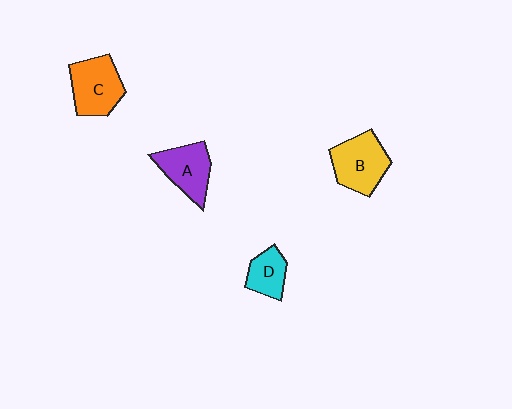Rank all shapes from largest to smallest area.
From largest to smallest: B (yellow), C (orange), A (purple), D (cyan).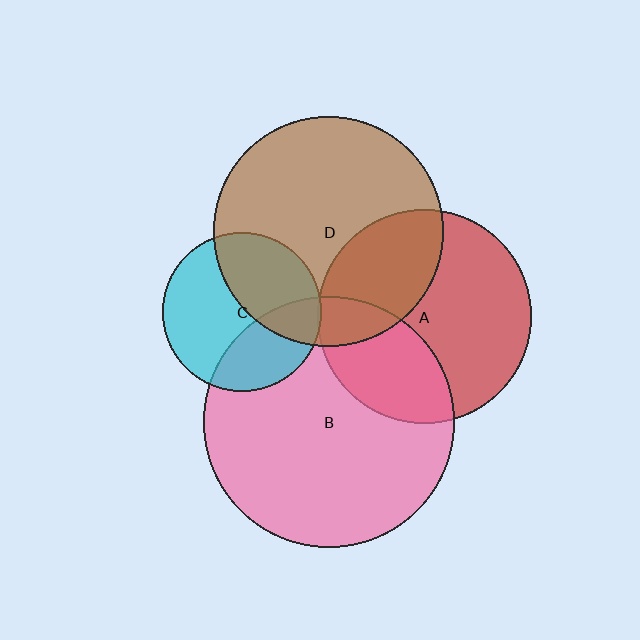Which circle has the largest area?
Circle B (pink).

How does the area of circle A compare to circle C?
Approximately 1.8 times.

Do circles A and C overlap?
Yes.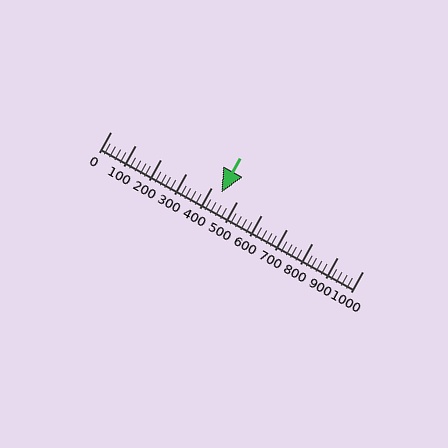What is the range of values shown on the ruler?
The ruler shows values from 0 to 1000.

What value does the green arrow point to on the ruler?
The green arrow points to approximately 439.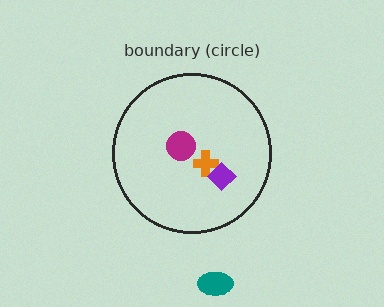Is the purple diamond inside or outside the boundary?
Inside.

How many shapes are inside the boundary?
3 inside, 1 outside.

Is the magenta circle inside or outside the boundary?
Inside.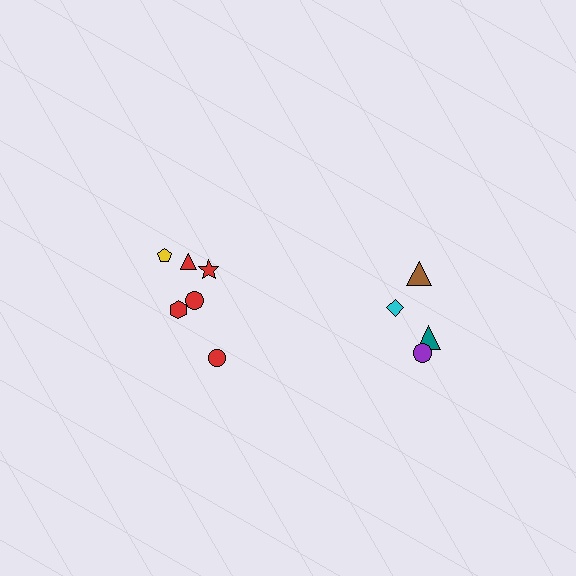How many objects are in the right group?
There are 4 objects.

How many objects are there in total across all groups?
There are 10 objects.